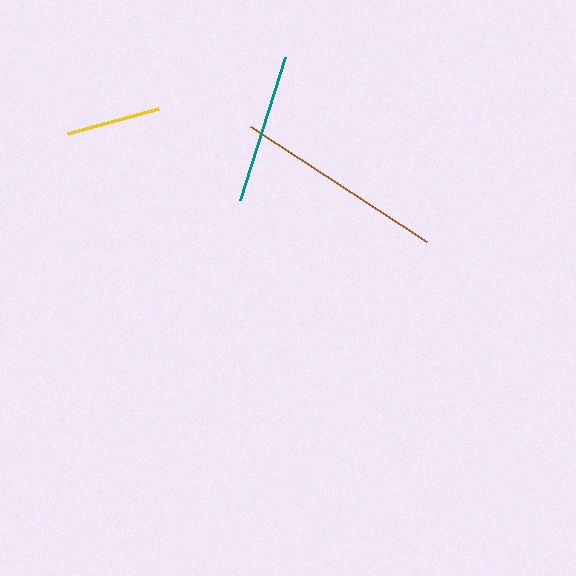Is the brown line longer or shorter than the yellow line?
The brown line is longer than the yellow line.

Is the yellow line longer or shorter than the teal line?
The teal line is longer than the yellow line.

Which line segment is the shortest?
The yellow line is the shortest at approximately 95 pixels.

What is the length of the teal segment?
The teal segment is approximately 150 pixels long.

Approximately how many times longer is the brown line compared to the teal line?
The brown line is approximately 1.4 times the length of the teal line.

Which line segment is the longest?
The brown line is the longest at approximately 211 pixels.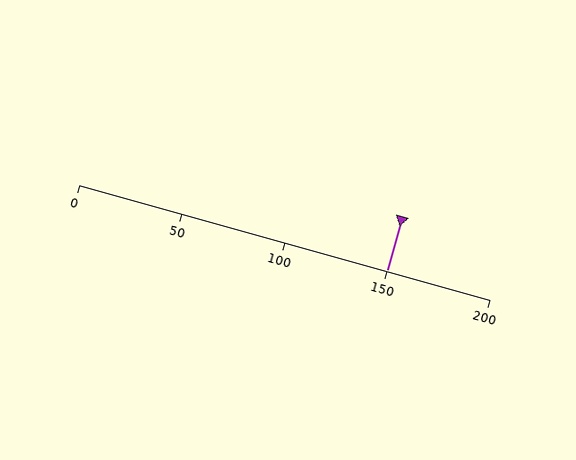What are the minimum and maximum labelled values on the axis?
The axis runs from 0 to 200.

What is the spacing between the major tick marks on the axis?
The major ticks are spaced 50 apart.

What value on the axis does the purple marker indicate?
The marker indicates approximately 150.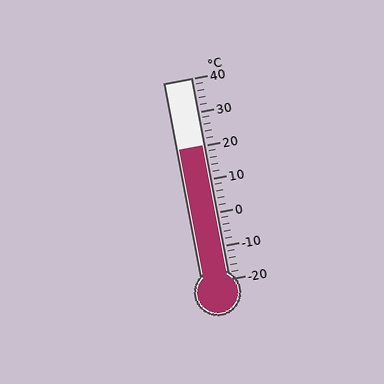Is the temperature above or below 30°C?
The temperature is below 30°C.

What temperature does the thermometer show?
The thermometer shows approximately 20°C.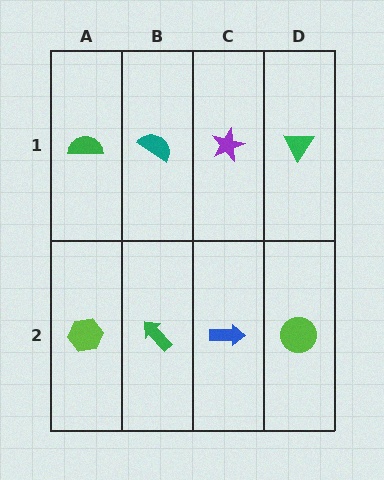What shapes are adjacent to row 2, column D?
A green triangle (row 1, column D), a blue arrow (row 2, column C).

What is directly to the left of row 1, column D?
A purple star.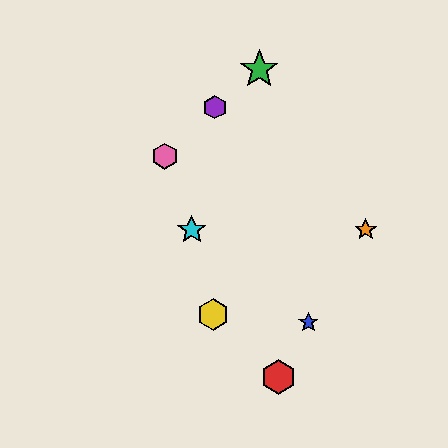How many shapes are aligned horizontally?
2 shapes (the orange star, the cyan star) are aligned horizontally.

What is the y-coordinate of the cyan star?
The cyan star is at y≈230.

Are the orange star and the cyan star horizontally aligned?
Yes, both are at y≈230.